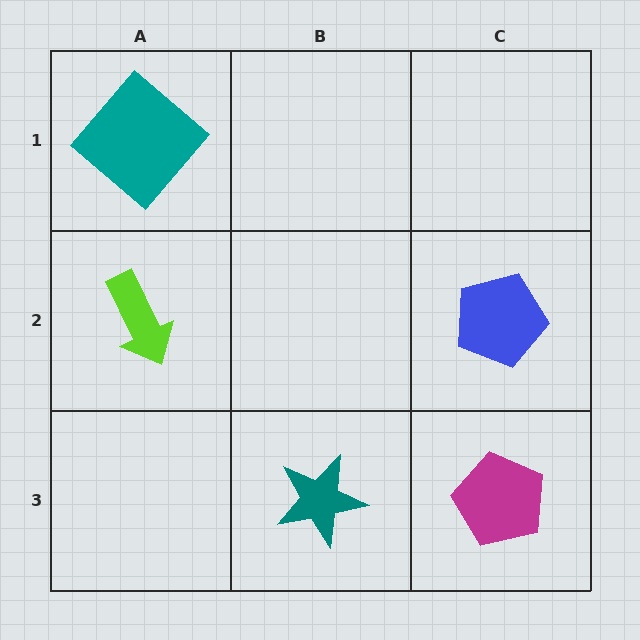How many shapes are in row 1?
1 shape.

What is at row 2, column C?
A blue pentagon.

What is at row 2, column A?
A lime arrow.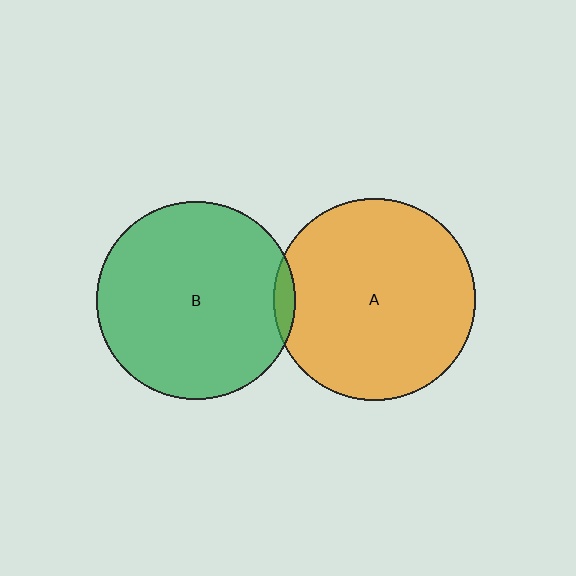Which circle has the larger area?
Circle A (orange).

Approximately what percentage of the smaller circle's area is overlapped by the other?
Approximately 5%.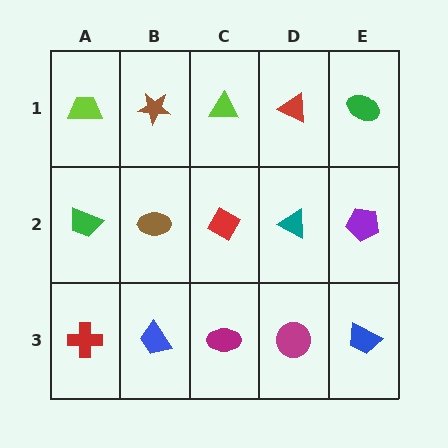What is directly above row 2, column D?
A red triangle.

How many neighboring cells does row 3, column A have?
2.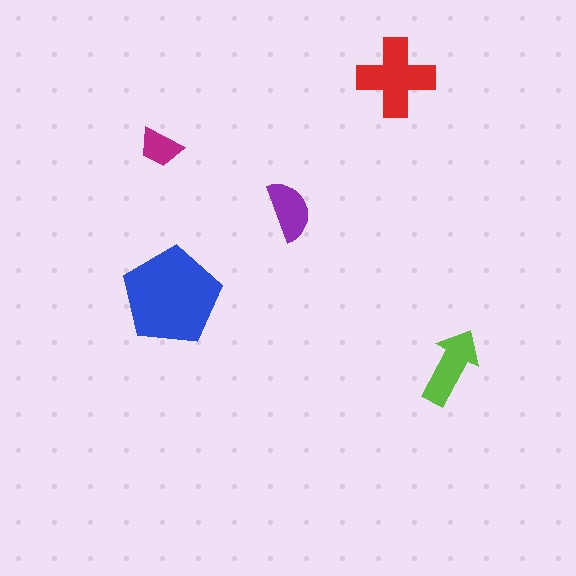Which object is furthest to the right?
The lime arrow is rightmost.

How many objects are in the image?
There are 5 objects in the image.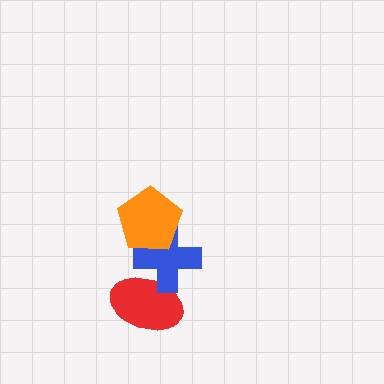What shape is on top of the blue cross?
The orange pentagon is on top of the blue cross.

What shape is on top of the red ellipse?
The blue cross is on top of the red ellipse.